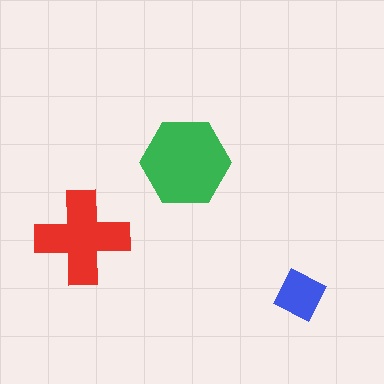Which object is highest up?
The green hexagon is topmost.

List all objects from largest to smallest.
The green hexagon, the red cross, the blue diamond.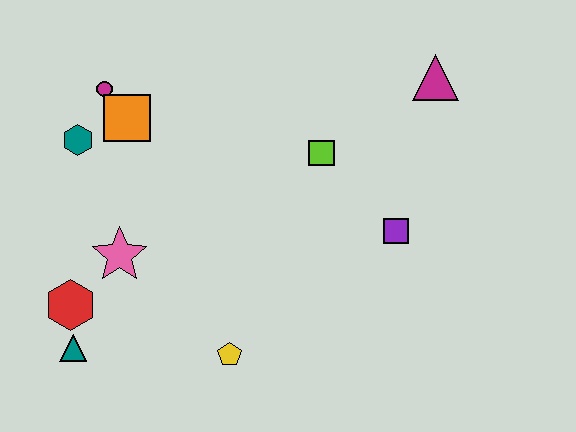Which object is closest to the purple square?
The lime square is closest to the purple square.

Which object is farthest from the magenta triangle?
The teal triangle is farthest from the magenta triangle.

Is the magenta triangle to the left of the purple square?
No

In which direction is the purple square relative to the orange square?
The purple square is to the right of the orange square.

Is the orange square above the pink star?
Yes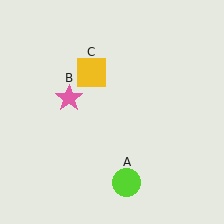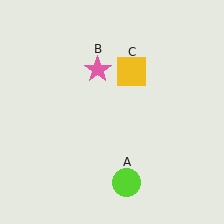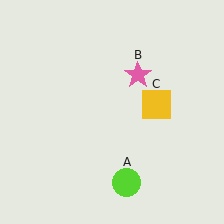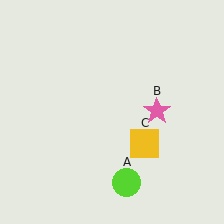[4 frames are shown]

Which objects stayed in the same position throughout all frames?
Lime circle (object A) remained stationary.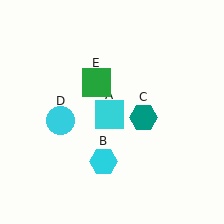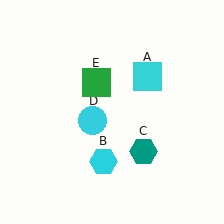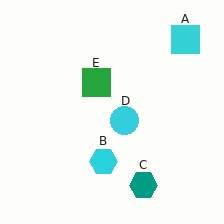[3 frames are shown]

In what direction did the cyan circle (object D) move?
The cyan circle (object D) moved right.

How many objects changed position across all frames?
3 objects changed position: cyan square (object A), teal hexagon (object C), cyan circle (object D).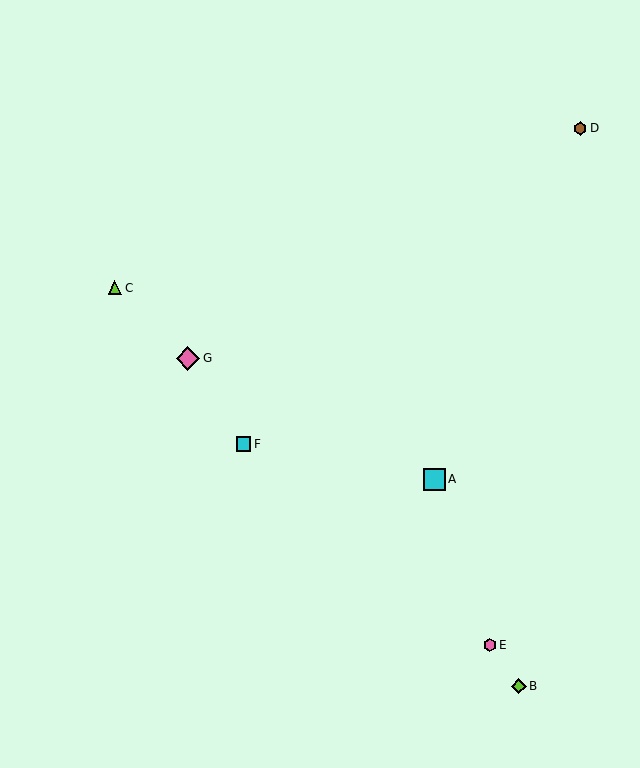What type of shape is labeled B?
Shape B is a lime diamond.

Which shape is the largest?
The pink diamond (labeled G) is the largest.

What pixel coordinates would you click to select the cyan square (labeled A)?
Click at (434, 479) to select the cyan square A.